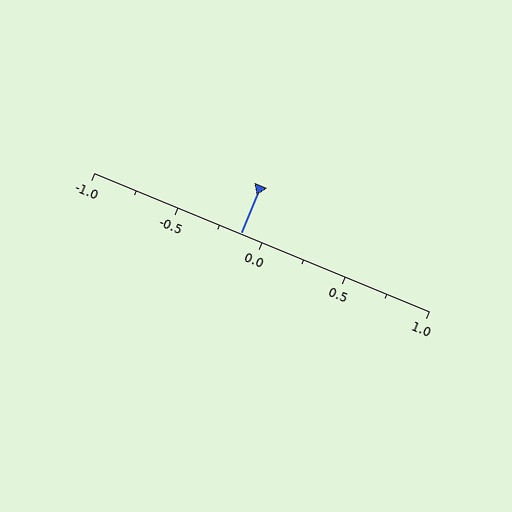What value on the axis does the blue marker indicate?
The marker indicates approximately -0.12.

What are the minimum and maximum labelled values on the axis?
The axis runs from -1.0 to 1.0.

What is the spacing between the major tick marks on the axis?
The major ticks are spaced 0.5 apart.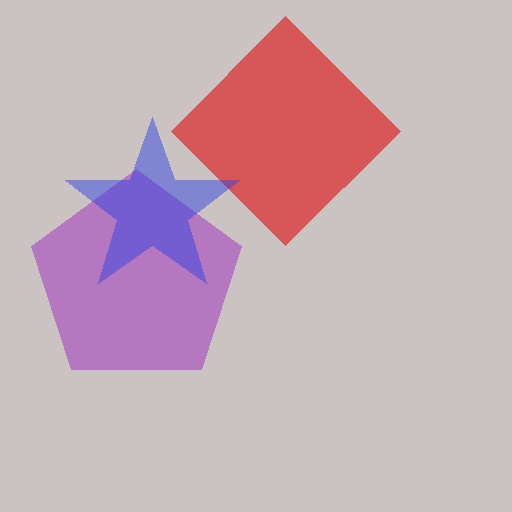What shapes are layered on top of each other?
The layered shapes are: a purple pentagon, a red diamond, a blue star.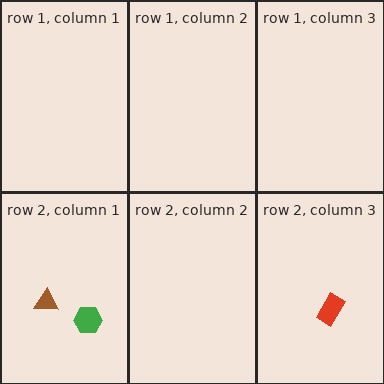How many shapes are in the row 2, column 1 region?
2.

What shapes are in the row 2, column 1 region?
The brown triangle, the green hexagon.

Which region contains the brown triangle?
The row 2, column 1 region.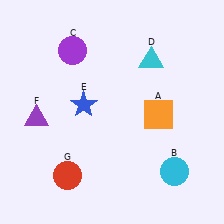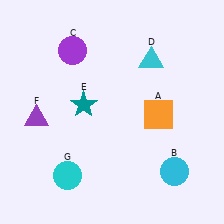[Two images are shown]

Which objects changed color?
E changed from blue to teal. G changed from red to cyan.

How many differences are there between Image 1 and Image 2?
There are 2 differences between the two images.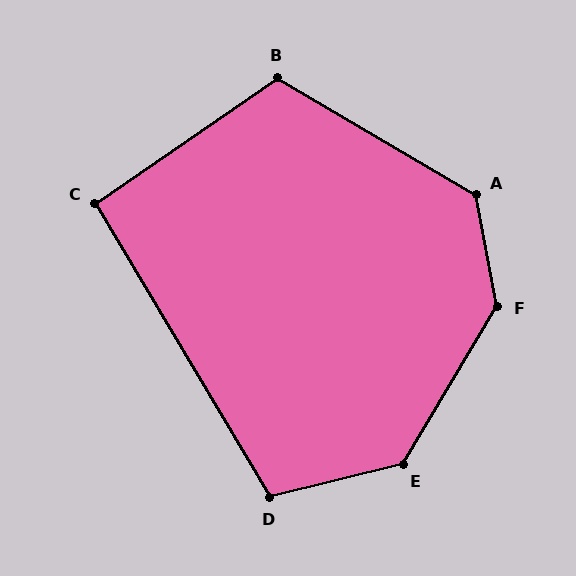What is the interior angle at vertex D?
Approximately 107 degrees (obtuse).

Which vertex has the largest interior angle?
F, at approximately 138 degrees.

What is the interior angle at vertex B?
Approximately 115 degrees (obtuse).